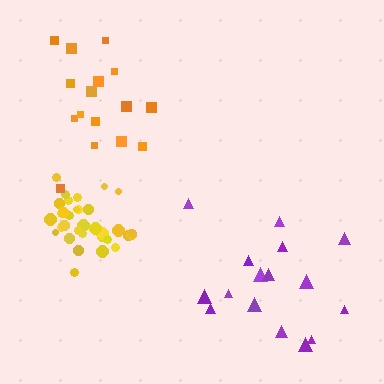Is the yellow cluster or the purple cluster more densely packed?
Yellow.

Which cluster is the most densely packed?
Yellow.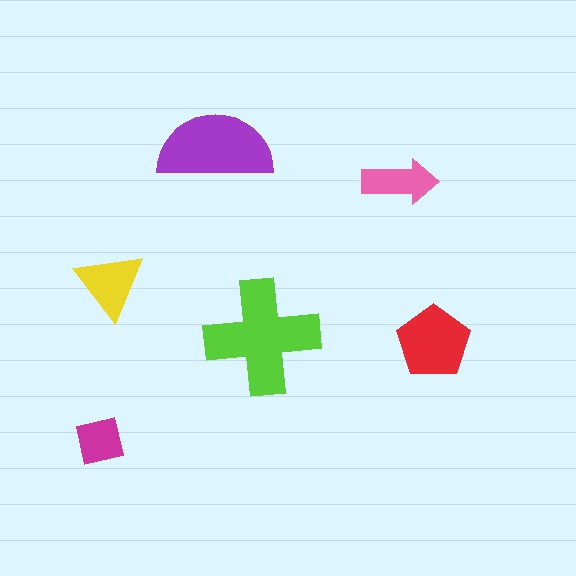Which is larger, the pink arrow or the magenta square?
The pink arrow.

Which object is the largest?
The lime cross.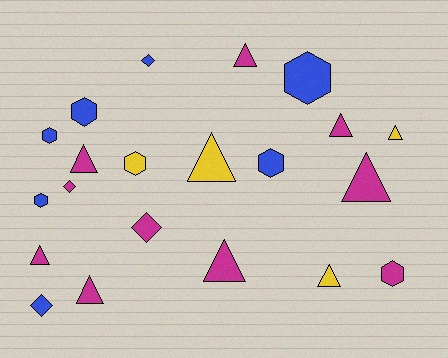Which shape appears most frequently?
Triangle, with 10 objects.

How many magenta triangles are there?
There are 7 magenta triangles.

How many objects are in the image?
There are 21 objects.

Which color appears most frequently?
Magenta, with 10 objects.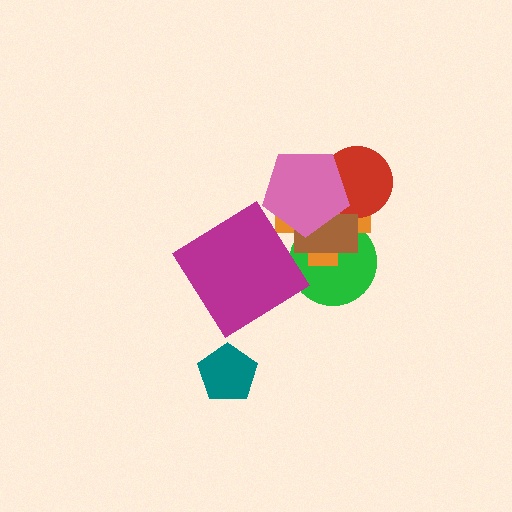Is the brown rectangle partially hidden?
Yes, it is partially covered by another shape.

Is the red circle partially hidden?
Yes, it is partially covered by another shape.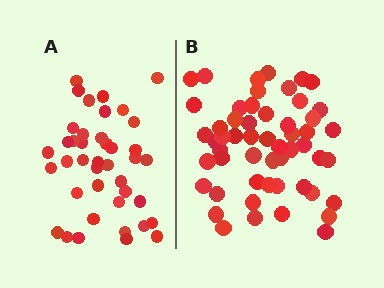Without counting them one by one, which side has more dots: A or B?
Region B (the right region) has more dots.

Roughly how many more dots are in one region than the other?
Region B has approximately 15 more dots than region A.